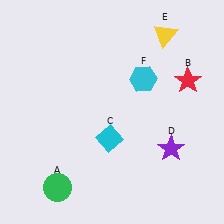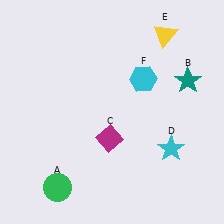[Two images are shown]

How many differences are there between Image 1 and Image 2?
There are 3 differences between the two images.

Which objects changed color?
B changed from red to teal. C changed from cyan to magenta. D changed from purple to cyan.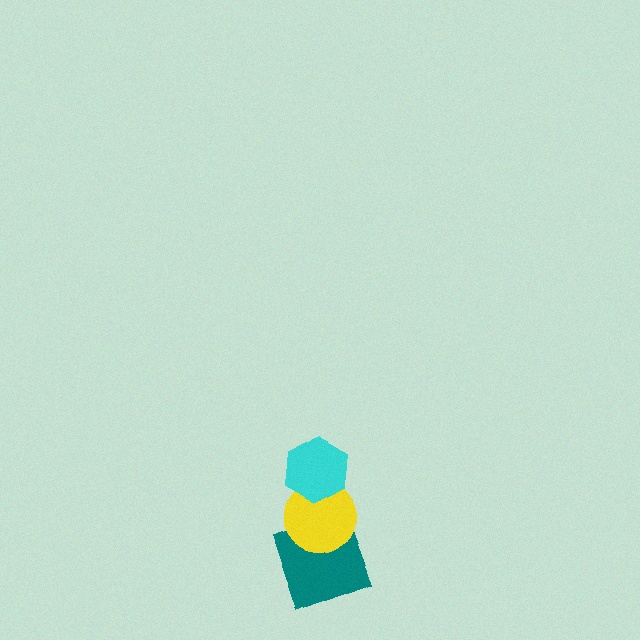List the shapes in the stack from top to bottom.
From top to bottom: the cyan hexagon, the yellow circle, the teal square.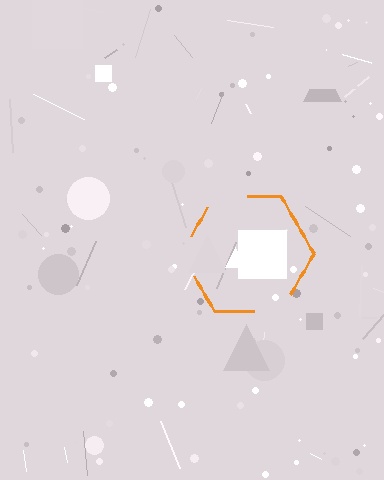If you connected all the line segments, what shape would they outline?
They would outline a hexagon.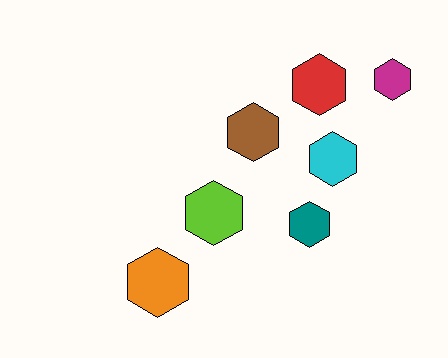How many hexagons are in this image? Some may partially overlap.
There are 7 hexagons.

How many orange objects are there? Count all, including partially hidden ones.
There is 1 orange object.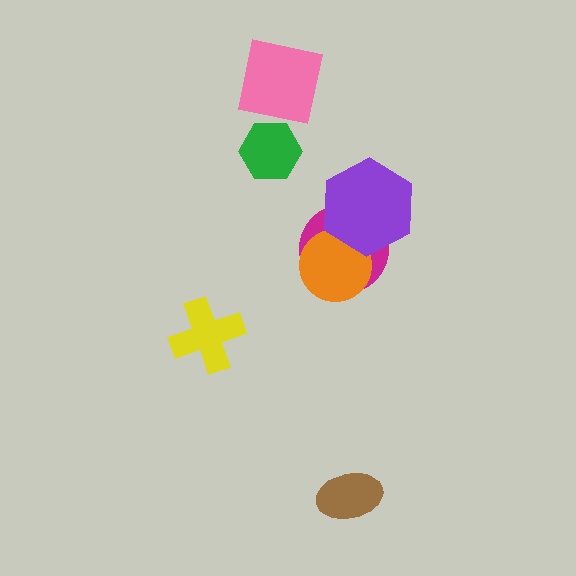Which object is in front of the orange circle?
The purple hexagon is in front of the orange circle.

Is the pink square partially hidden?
No, no other shape covers it.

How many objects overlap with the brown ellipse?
0 objects overlap with the brown ellipse.